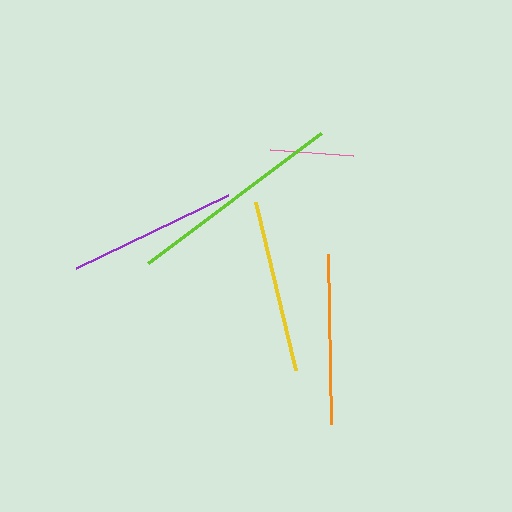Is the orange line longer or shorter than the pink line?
The orange line is longer than the pink line.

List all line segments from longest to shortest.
From longest to shortest: lime, yellow, orange, purple, pink.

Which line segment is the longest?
The lime line is the longest at approximately 217 pixels.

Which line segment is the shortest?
The pink line is the shortest at approximately 83 pixels.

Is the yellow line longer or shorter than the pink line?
The yellow line is longer than the pink line.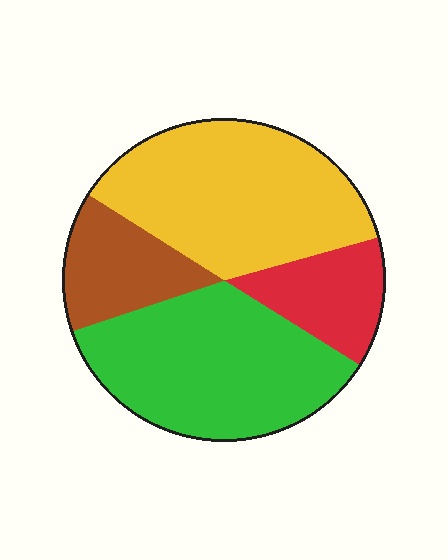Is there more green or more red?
Green.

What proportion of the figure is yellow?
Yellow takes up about three eighths (3/8) of the figure.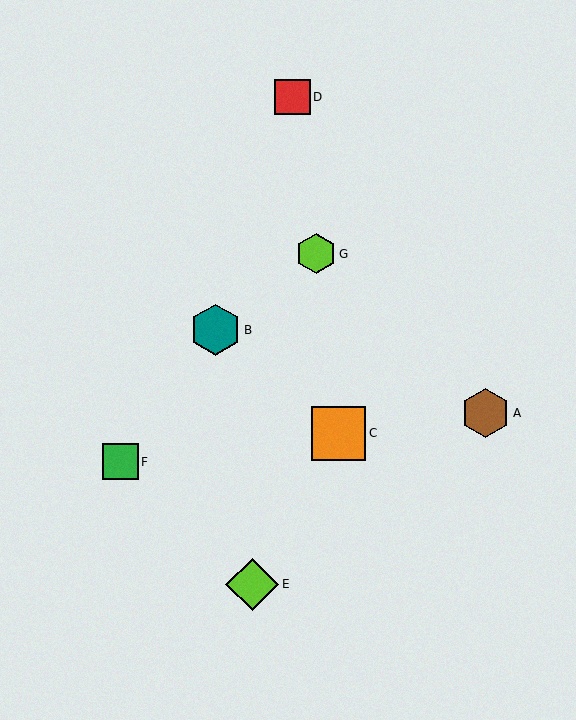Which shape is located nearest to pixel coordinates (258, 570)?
The lime diamond (labeled E) at (252, 584) is nearest to that location.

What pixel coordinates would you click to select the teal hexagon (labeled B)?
Click at (215, 330) to select the teal hexagon B.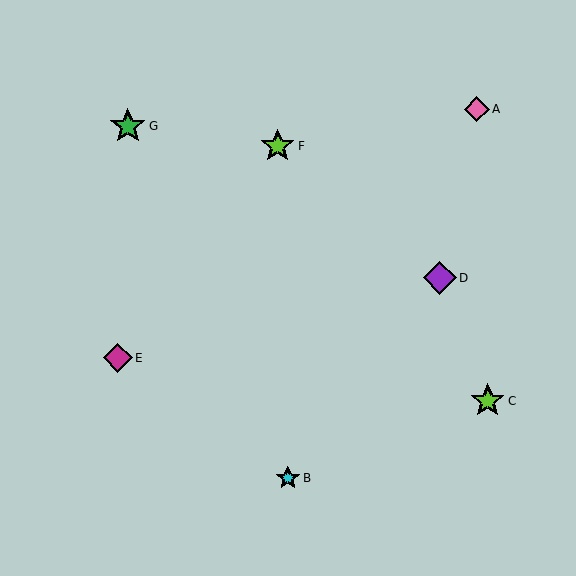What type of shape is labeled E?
Shape E is a magenta diamond.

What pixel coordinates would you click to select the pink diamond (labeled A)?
Click at (477, 109) to select the pink diamond A.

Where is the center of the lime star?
The center of the lime star is at (278, 146).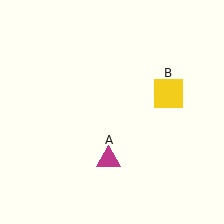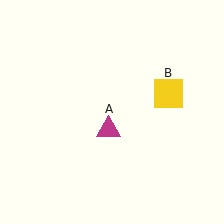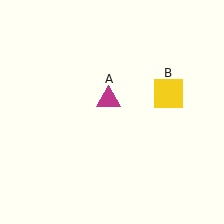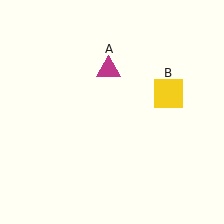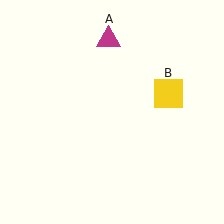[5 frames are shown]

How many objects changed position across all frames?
1 object changed position: magenta triangle (object A).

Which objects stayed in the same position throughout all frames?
Yellow square (object B) remained stationary.